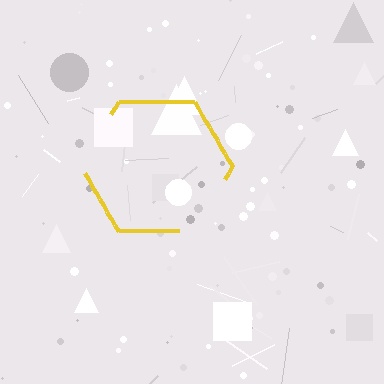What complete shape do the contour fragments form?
The contour fragments form a hexagon.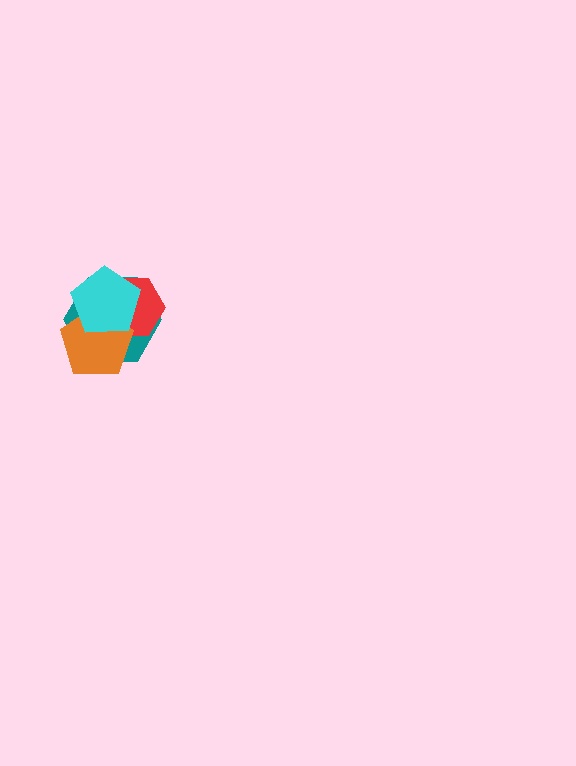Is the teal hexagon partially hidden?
Yes, it is partially covered by another shape.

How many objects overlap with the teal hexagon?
3 objects overlap with the teal hexagon.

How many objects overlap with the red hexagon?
3 objects overlap with the red hexagon.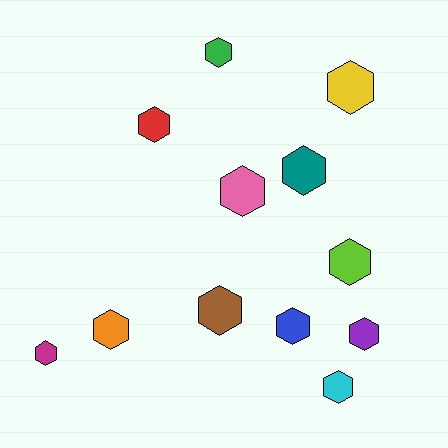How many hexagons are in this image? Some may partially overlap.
There are 12 hexagons.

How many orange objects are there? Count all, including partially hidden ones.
There is 1 orange object.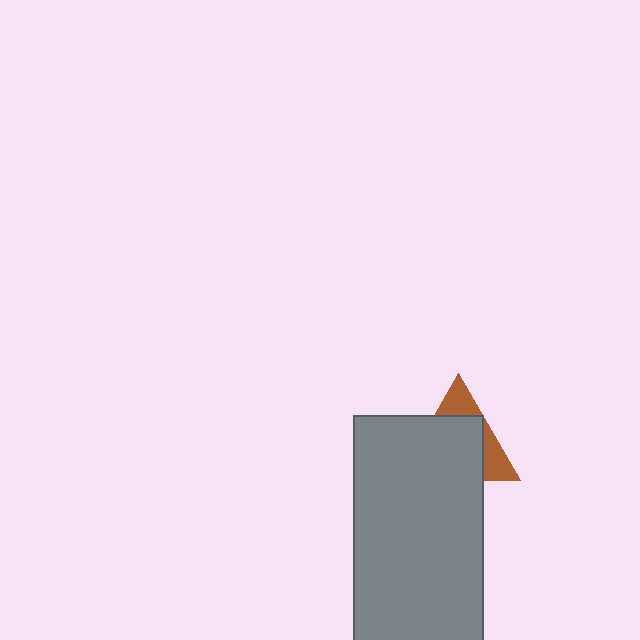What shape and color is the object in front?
The object in front is a gray rectangle.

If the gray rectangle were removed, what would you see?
You would see the complete brown triangle.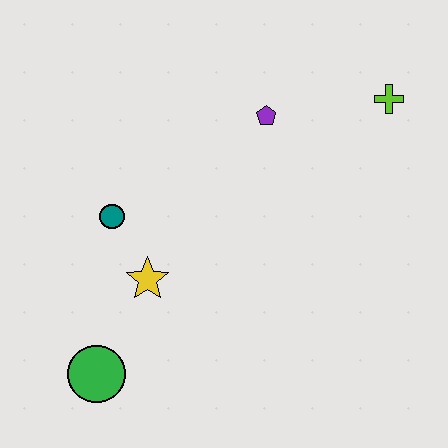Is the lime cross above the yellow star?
Yes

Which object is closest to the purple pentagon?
The lime cross is closest to the purple pentagon.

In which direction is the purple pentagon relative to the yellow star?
The purple pentagon is above the yellow star.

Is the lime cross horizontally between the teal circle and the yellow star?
No